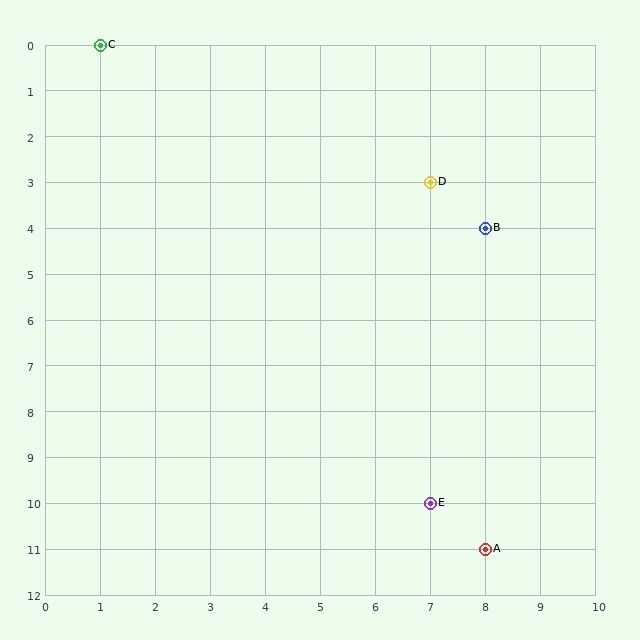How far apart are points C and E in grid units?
Points C and E are 6 columns and 10 rows apart (about 11.7 grid units diagonally).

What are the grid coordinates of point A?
Point A is at grid coordinates (8, 11).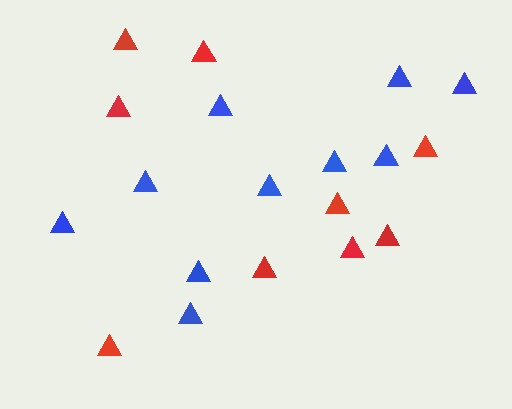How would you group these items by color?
There are 2 groups: one group of red triangles (9) and one group of blue triangles (10).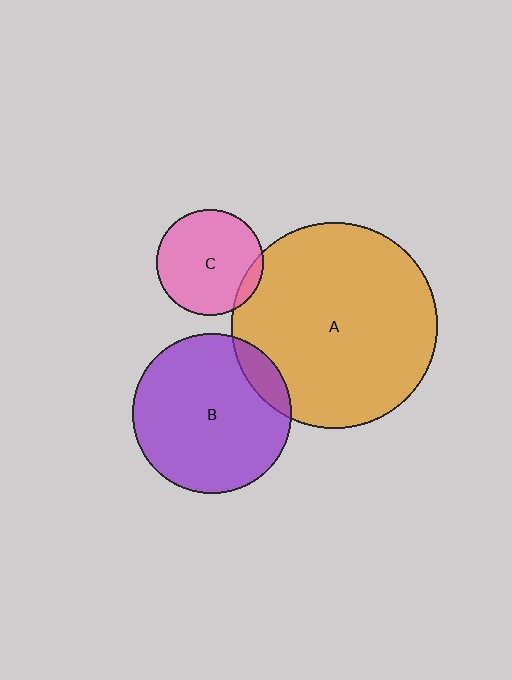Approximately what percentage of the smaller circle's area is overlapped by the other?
Approximately 10%.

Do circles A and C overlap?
Yes.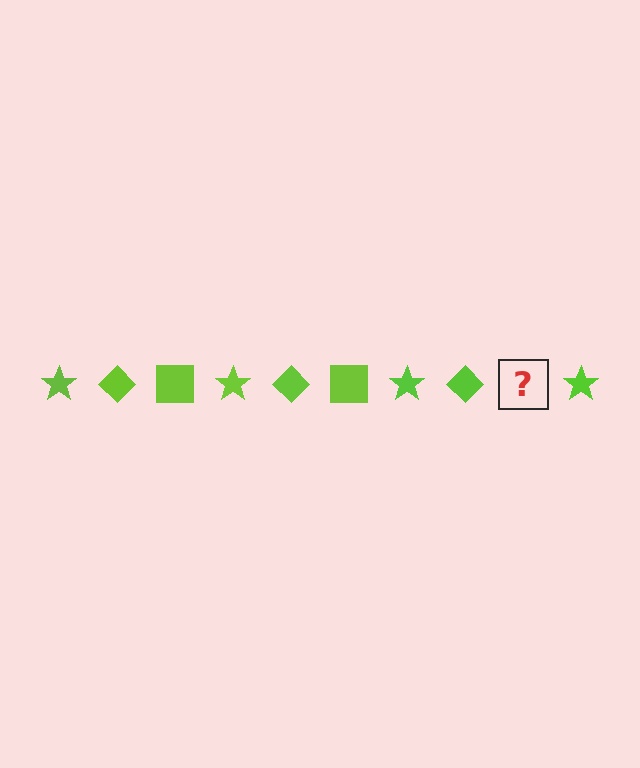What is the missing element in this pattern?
The missing element is a lime square.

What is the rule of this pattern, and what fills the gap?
The rule is that the pattern cycles through star, diamond, square shapes in lime. The gap should be filled with a lime square.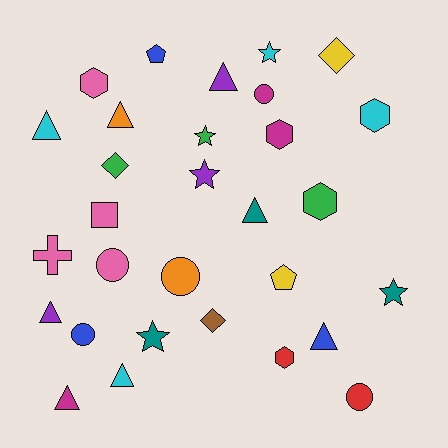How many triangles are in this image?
There are 8 triangles.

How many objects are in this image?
There are 30 objects.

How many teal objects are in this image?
There are 3 teal objects.